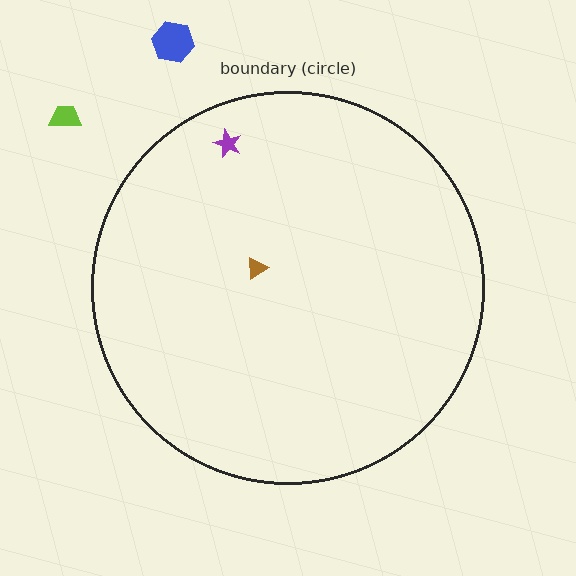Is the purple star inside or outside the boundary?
Inside.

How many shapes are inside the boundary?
2 inside, 2 outside.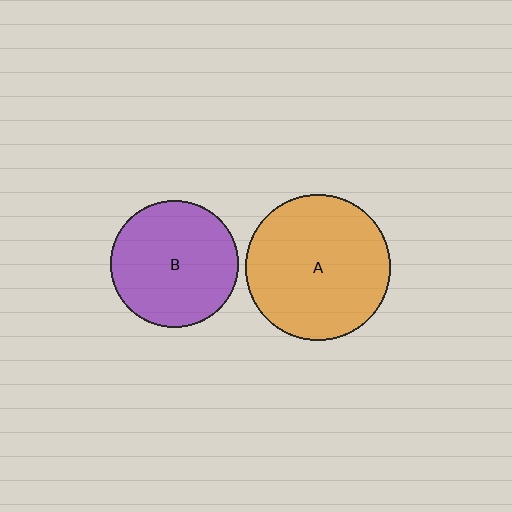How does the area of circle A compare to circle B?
Approximately 1.3 times.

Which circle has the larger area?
Circle A (orange).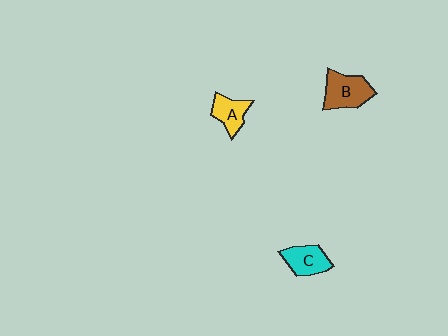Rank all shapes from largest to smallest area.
From largest to smallest: B (brown), C (cyan), A (yellow).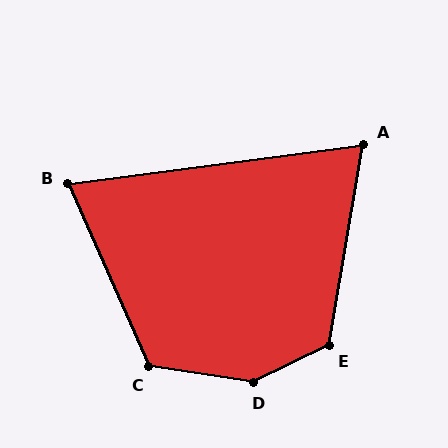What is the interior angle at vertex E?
Approximately 125 degrees (obtuse).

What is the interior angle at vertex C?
Approximately 122 degrees (obtuse).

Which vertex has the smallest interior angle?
A, at approximately 73 degrees.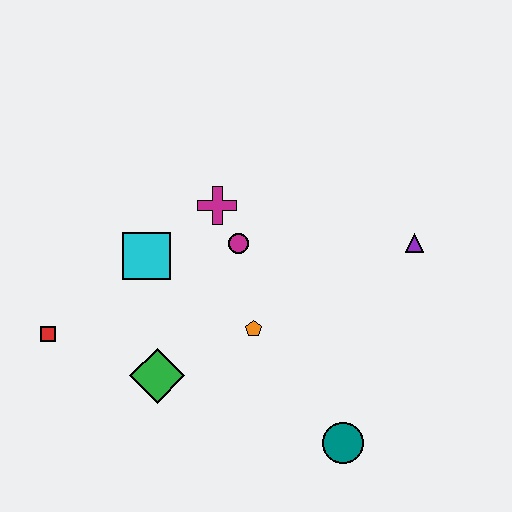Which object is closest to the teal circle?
The orange pentagon is closest to the teal circle.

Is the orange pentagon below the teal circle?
No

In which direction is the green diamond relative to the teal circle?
The green diamond is to the left of the teal circle.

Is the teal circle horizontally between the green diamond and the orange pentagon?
No